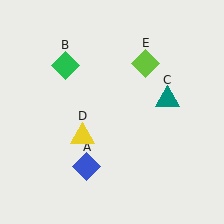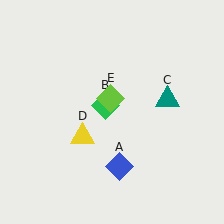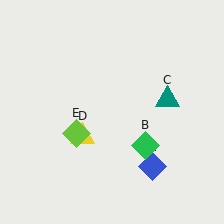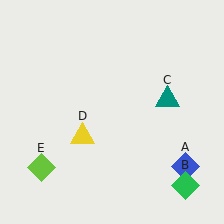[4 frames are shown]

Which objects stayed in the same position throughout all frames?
Teal triangle (object C) and yellow triangle (object D) remained stationary.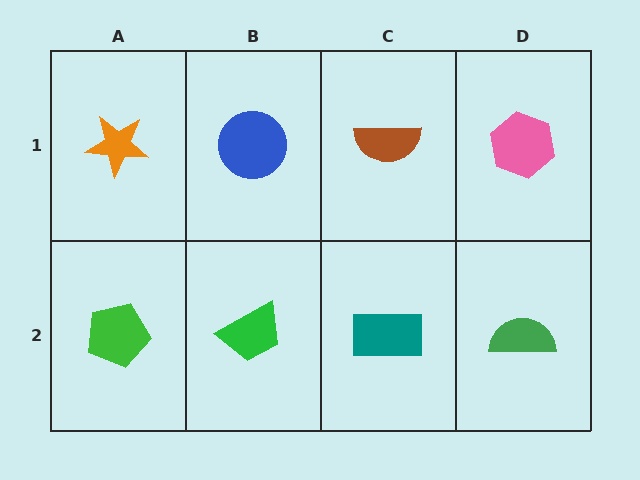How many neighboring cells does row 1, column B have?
3.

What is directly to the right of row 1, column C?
A pink hexagon.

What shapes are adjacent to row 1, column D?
A green semicircle (row 2, column D), a brown semicircle (row 1, column C).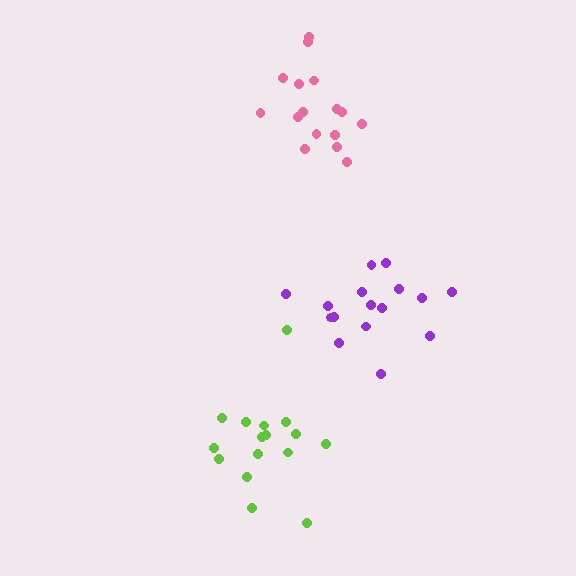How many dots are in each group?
Group 1: 16 dots, Group 2: 16 dots, Group 3: 16 dots (48 total).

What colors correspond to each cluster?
The clusters are colored: purple, lime, pink.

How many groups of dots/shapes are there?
There are 3 groups.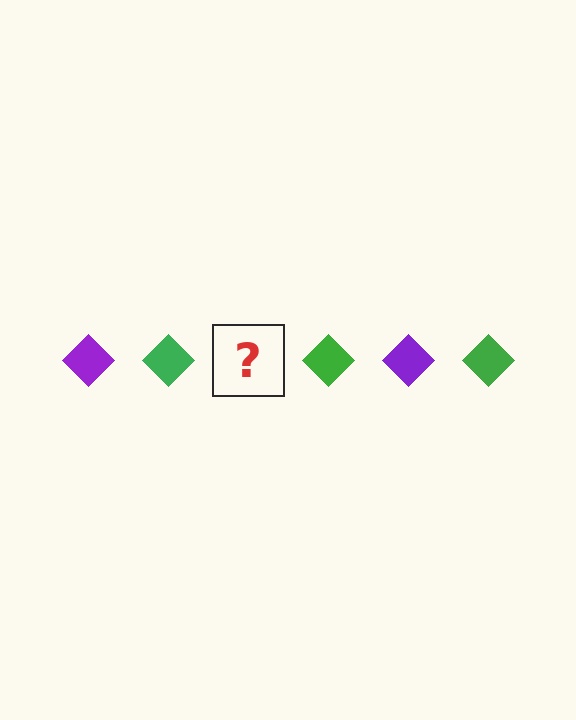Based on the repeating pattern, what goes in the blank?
The blank should be a purple diamond.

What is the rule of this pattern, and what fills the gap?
The rule is that the pattern cycles through purple, green diamonds. The gap should be filled with a purple diamond.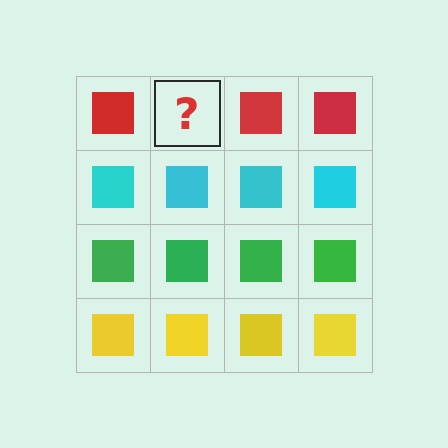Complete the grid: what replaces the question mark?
The question mark should be replaced with a red square.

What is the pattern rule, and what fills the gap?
The rule is that each row has a consistent color. The gap should be filled with a red square.